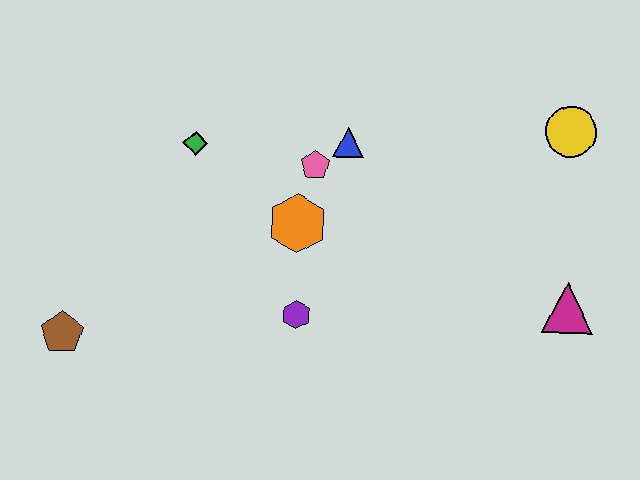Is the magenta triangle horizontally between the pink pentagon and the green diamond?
No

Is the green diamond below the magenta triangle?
No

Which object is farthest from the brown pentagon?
The yellow circle is farthest from the brown pentagon.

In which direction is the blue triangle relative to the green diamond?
The blue triangle is to the right of the green diamond.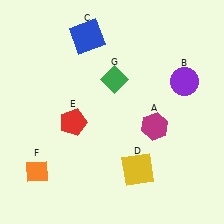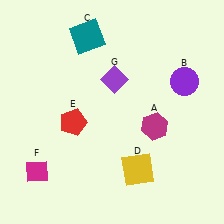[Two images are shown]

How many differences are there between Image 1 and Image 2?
There are 3 differences between the two images.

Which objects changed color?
C changed from blue to teal. F changed from orange to magenta. G changed from green to purple.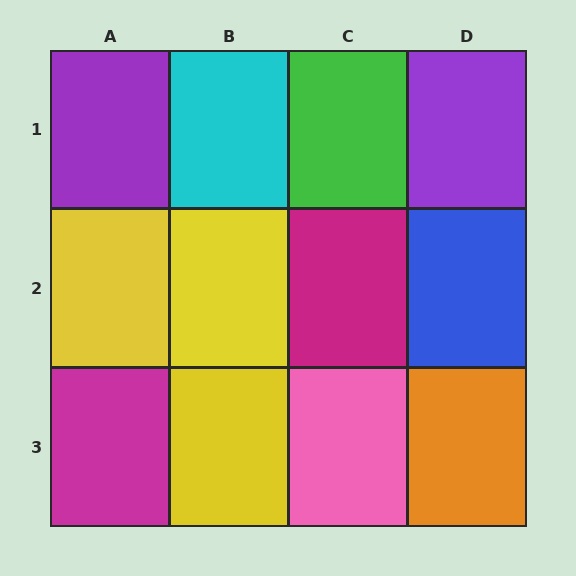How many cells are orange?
1 cell is orange.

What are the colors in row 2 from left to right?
Yellow, yellow, magenta, blue.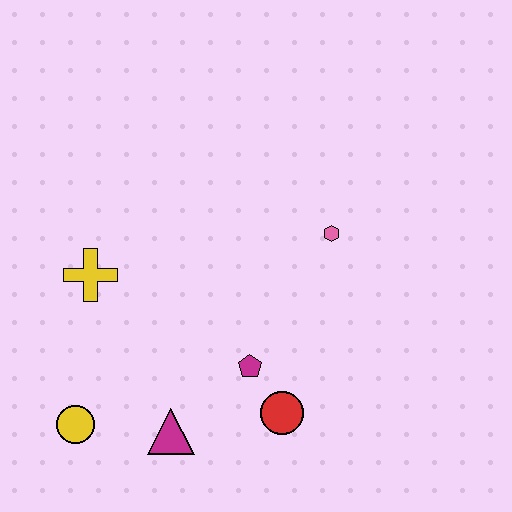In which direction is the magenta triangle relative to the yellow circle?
The magenta triangle is to the right of the yellow circle.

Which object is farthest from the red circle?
The yellow cross is farthest from the red circle.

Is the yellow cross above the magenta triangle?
Yes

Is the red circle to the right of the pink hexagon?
No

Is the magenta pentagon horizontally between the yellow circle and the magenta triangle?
No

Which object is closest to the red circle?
The magenta pentagon is closest to the red circle.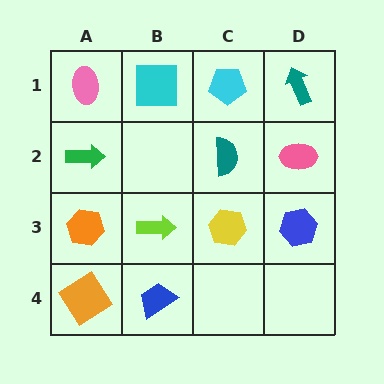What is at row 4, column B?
A blue trapezoid.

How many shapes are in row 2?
3 shapes.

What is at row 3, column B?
A lime arrow.